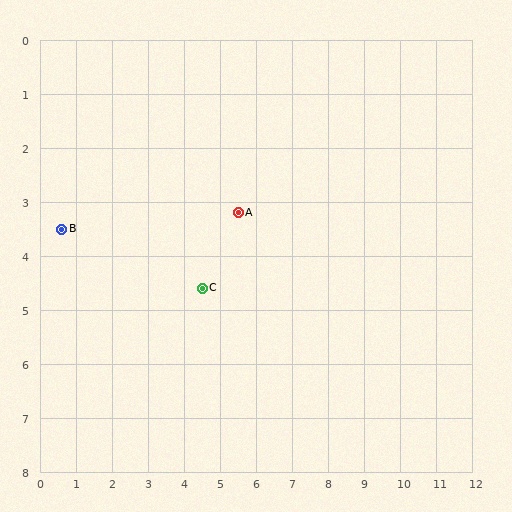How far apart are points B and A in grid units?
Points B and A are about 4.9 grid units apart.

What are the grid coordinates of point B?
Point B is at approximately (0.6, 3.5).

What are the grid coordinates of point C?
Point C is at approximately (4.5, 4.6).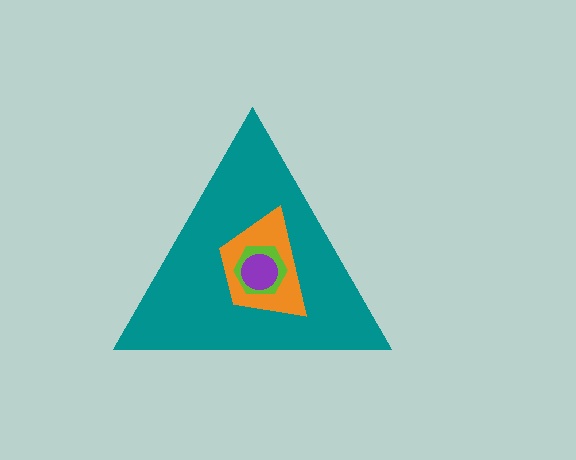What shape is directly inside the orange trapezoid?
The lime hexagon.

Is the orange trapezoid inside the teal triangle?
Yes.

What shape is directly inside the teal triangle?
The orange trapezoid.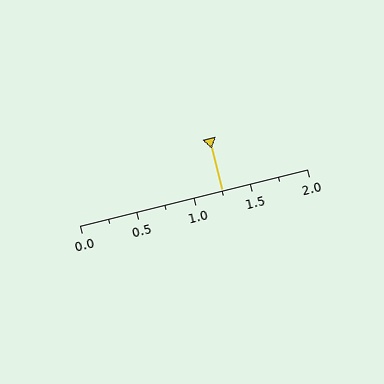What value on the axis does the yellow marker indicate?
The marker indicates approximately 1.25.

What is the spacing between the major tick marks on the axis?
The major ticks are spaced 0.5 apart.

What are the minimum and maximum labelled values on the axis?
The axis runs from 0.0 to 2.0.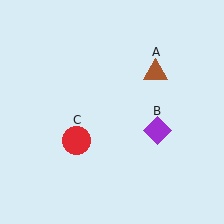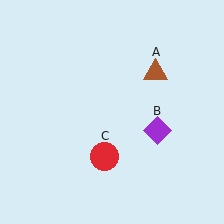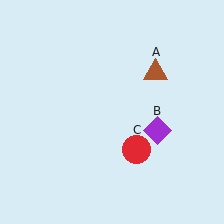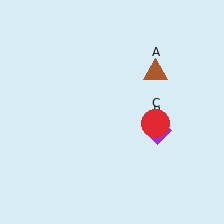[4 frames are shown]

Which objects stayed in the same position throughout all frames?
Brown triangle (object A) and purple diamond (object B) remained stationary.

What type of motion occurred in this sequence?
The red circle (object C) rotated counterclockwise around the center of the scene.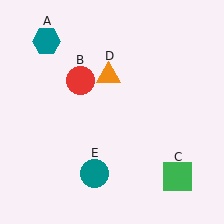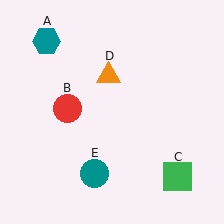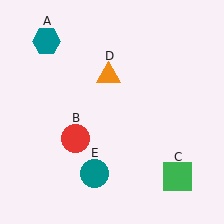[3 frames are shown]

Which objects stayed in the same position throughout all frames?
Teal hexagon (object A) and green square (object C) and orange triangle (object D) and teal circle (object E) remained stationary.